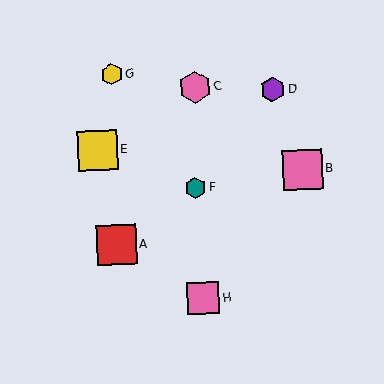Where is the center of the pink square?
The center of the pink square is at (302, 170).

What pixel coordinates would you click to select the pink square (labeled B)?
Click at (302, 170) to select the pink square B.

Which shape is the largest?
The pink square (labeled B) is the largest.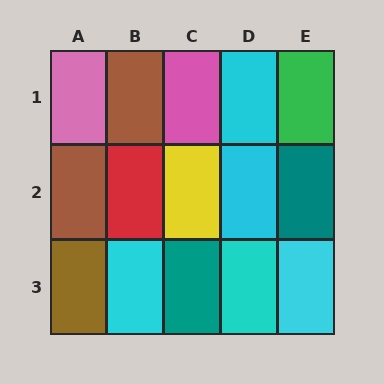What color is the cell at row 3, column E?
Cyan.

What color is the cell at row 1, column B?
Brown.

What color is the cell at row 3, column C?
Teal.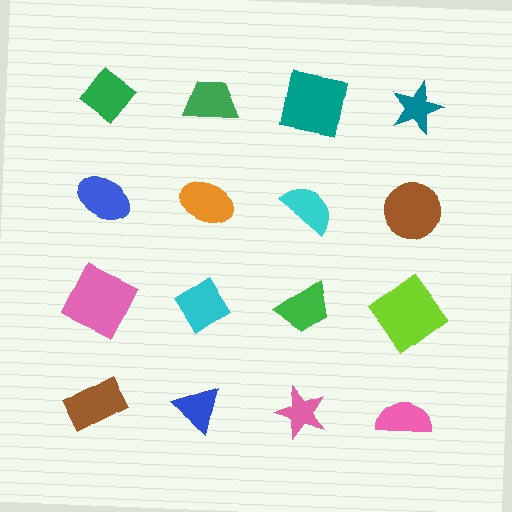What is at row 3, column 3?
A green trapezoid.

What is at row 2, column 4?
A brown circle.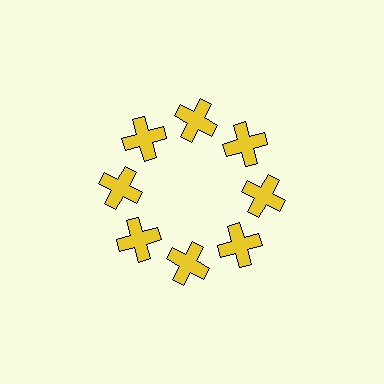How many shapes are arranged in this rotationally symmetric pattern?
There are 8 shapes, arranged in 8 groups of 1.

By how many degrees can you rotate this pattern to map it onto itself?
The pattern maps onto itself every 45 degrees of rotation.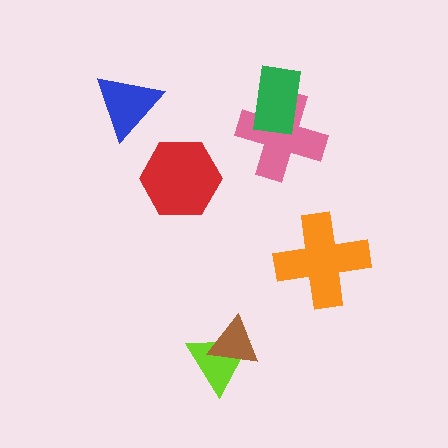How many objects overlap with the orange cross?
0 objects overlap with the orange cross.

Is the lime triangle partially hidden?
Yes, it is partially covered by another shape.